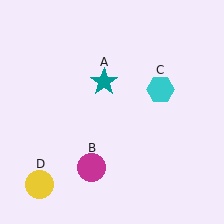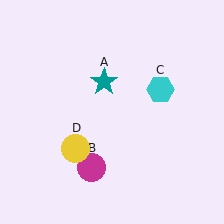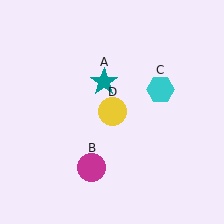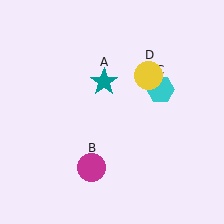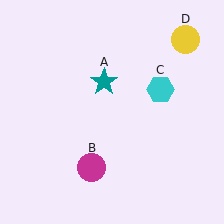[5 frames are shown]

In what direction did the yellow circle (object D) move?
The yellow circle (object D) moved up and to the right.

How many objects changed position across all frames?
1 object changed position: yellow circle (object D).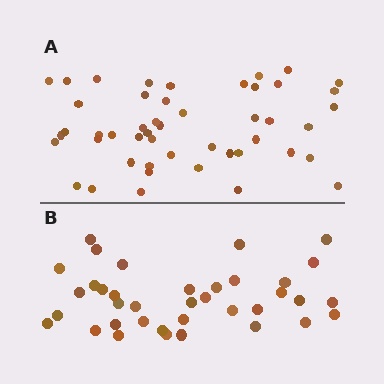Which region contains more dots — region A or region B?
Region A (the top region) has more dots.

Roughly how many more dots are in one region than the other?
Region A has roughly 12 or so more dots than region B.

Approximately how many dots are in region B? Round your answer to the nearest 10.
About 40 dots. (The exact count is 37, which rounds to 40.)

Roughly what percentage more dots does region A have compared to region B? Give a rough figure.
About 30% more.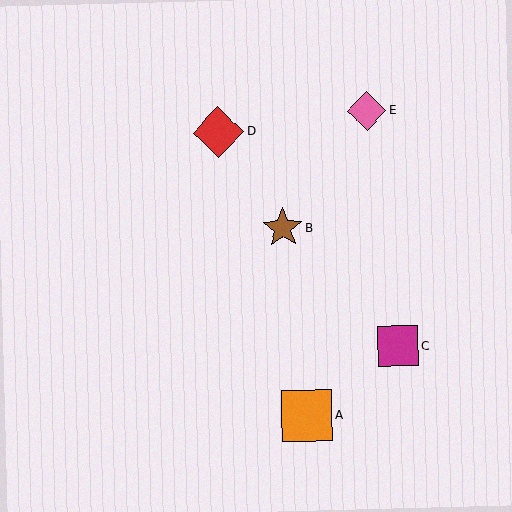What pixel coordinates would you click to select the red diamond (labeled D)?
Click at (219, 132) to select the red diamond D.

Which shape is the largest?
The orange square (labeled A) is the largest.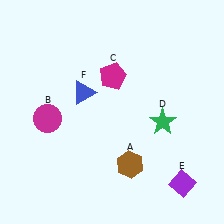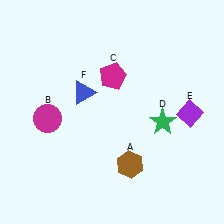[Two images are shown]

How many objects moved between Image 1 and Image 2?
1 object moved between the two images.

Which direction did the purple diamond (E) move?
The purple diamond (E) moved up.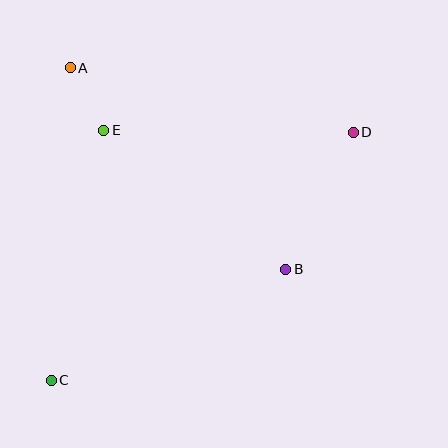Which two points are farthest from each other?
Points C and D are farthest from each other.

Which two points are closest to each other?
Points A and E are closest to each other.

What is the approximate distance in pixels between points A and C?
The distance between A and C is approximately 313 pixels.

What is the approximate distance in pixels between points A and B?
The distance between A and B is approximately 295 pixels.